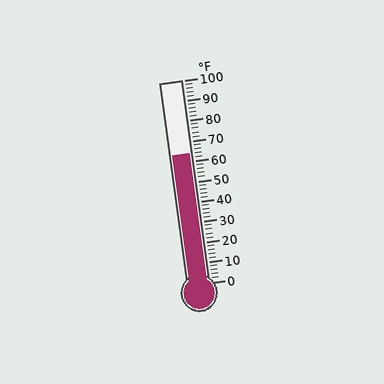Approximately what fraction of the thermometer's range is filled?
The thermometer is filled to approximately 65% of its range.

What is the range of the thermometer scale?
The thermometer scale ranges from 0°F to 100°F.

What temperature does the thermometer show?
The thermometer shows approximately 64°F.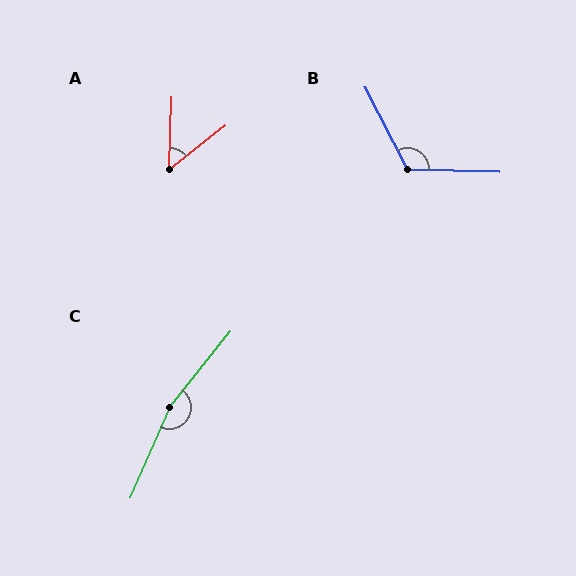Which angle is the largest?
C, at approximately 165 degrees.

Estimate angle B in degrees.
Approximately 119 degrees.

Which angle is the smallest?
A, at approximately 50 degrees.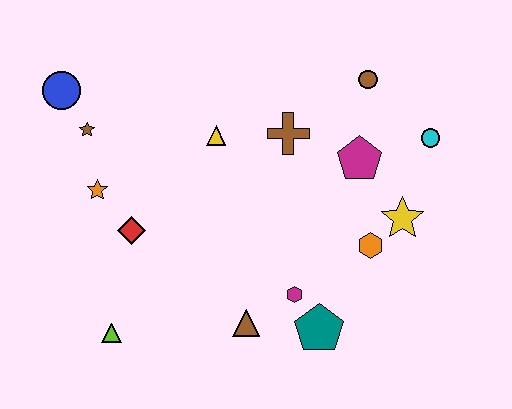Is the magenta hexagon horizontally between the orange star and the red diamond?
No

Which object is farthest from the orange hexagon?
The blue circle is farthest from the orange hexagon.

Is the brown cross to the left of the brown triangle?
No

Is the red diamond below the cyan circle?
Yes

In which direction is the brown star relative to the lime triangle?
The brown star is above the lime triangle.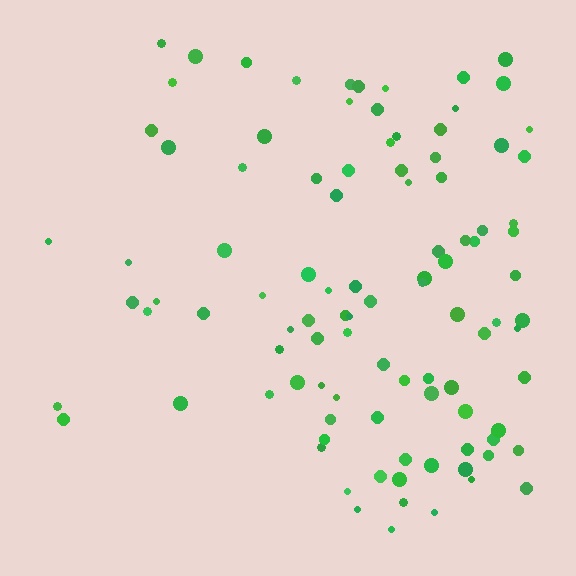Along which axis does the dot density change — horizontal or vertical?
Horizontal.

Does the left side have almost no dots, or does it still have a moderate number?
Still a moderate number, just noticeably fewer than the right.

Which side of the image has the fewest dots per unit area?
The left.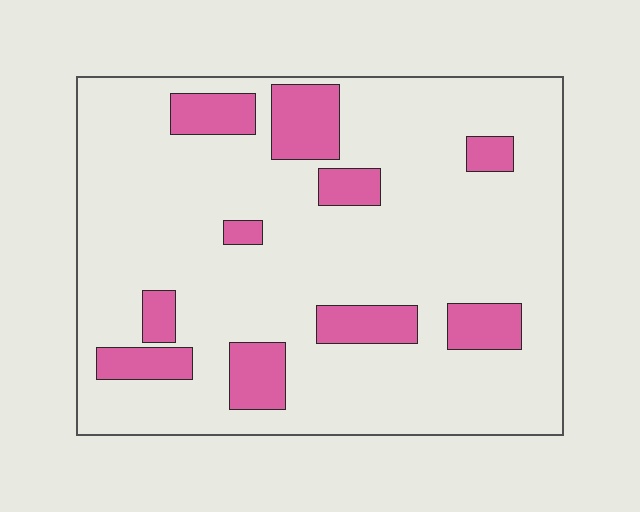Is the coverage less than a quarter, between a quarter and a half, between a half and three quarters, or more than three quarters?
Less than a quarter.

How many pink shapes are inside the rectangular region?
10.